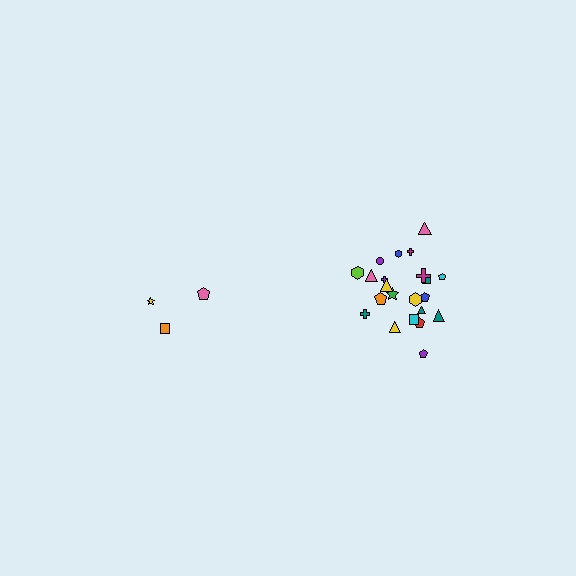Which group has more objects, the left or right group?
The right group.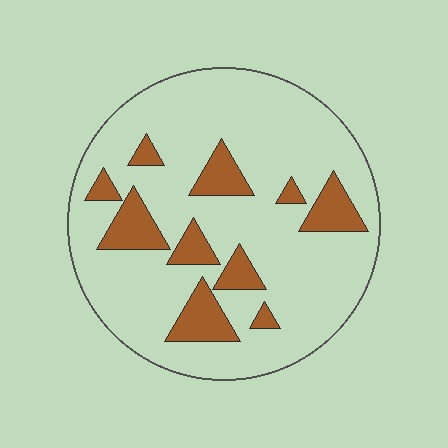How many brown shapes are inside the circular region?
10.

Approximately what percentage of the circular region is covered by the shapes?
Approximately 20%.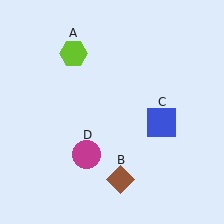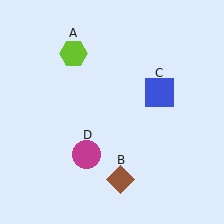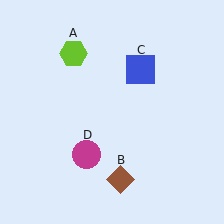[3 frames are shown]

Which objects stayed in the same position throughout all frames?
Lime hexagon (object A) and brown diamond (object B) and magenta circle (object D) remained stationary.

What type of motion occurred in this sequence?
The blue square (object C) rotated counterclockwise around the center of the scene.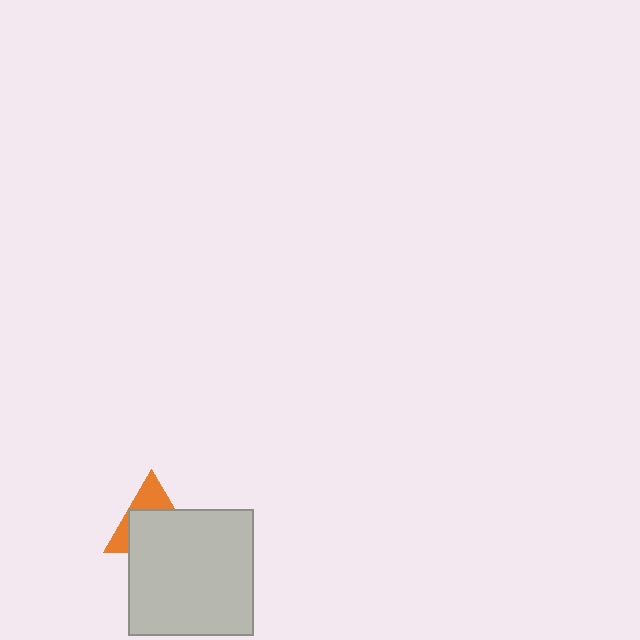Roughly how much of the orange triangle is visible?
A small part of it is visible (roughly 36%).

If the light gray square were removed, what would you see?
You would see the complete orange triangle.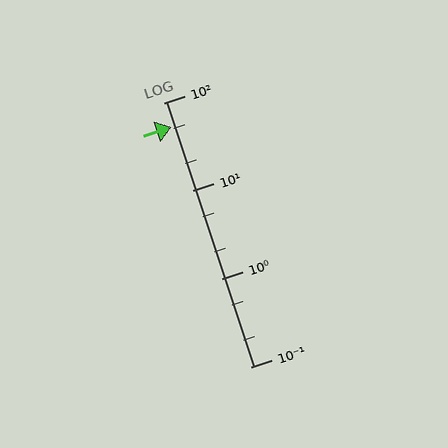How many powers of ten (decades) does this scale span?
The scale spans 3 decades, from 0.1 to 100.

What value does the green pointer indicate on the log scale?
The pointer indicates approximately 53.